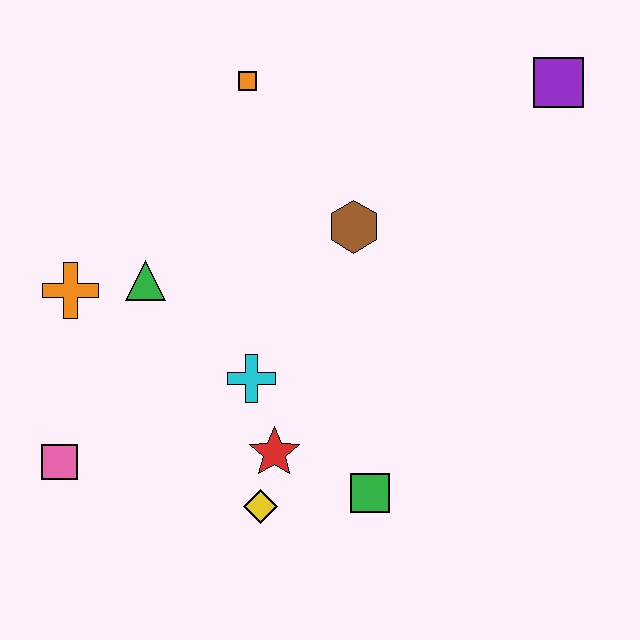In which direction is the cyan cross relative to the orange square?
The cyan cross is below the orange square.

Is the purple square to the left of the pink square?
No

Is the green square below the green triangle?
Yes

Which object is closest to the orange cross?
The green triangle is closest to the orange cross.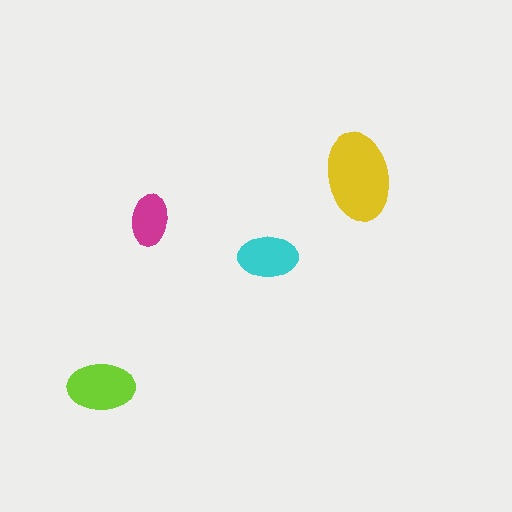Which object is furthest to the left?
The lime ellipse is leftmost.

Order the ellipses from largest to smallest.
the yellow one, the lime one, the cyan one, the magenta one.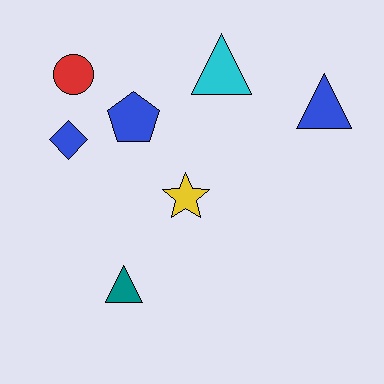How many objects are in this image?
There are 7 objects.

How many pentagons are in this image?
There is 1 pentagon.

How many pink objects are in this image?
There are no pink objects.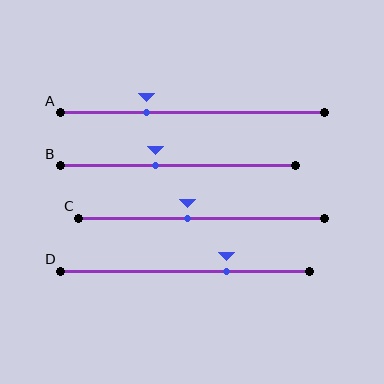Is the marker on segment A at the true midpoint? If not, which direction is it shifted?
No, the marker on segment A is shifted to the left by about 17% of the segment length.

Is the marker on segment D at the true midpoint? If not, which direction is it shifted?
No, the marker on segment D is shifted to the right by about 17% of the segment length.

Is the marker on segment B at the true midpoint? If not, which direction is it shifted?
No, the marker on segment B is shifted to the left by about 10% of the segment length.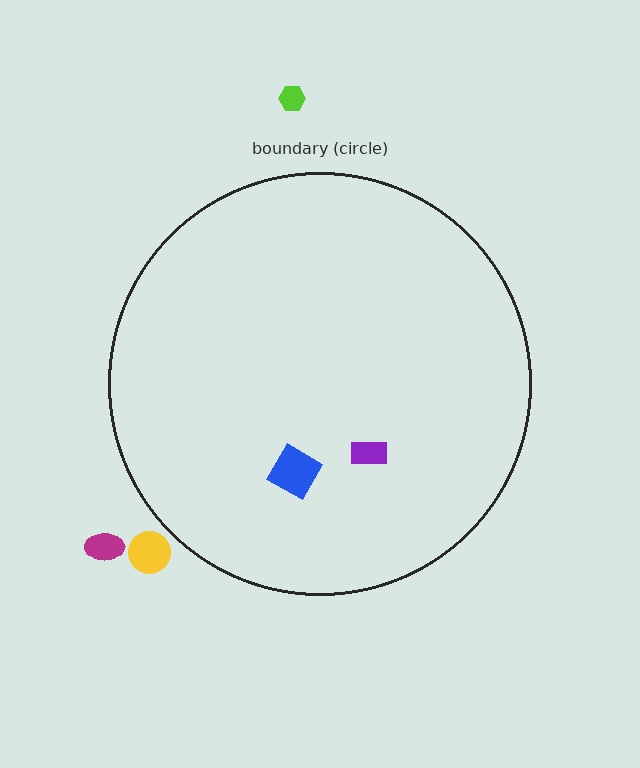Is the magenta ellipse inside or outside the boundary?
Outside.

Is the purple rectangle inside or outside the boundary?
Inside.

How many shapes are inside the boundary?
2 inside, 3 outside.